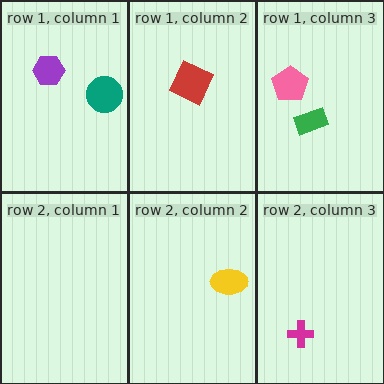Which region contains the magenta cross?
The row 2, column 3 region.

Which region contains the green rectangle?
The row 1, column 3 region.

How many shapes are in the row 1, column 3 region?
2.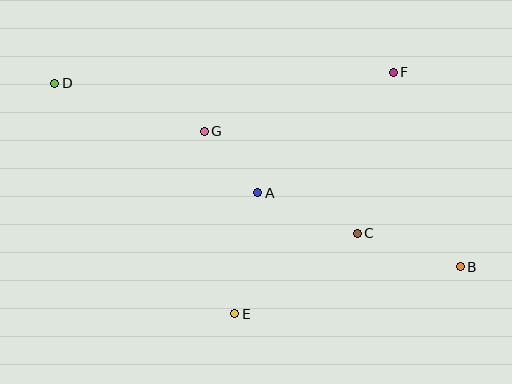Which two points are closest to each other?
Points A and G are closest to each other.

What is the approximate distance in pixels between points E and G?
The distance between E and G is approximately 185 pixels.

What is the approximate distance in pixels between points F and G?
The distance between F and G is approximately 198 pixels.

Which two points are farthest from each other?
Points B and D are farthest from each other.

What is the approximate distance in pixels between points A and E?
The distance between A and E is approximately 123 pixels.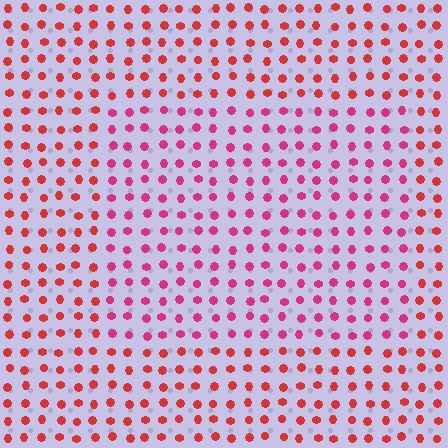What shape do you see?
I see a rectangle.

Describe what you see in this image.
The image is filled with small red elements in a uniform arrangement. A rectangle-shaped region is visible where the elements are tinted to a slightly different hue, forming a subtle color boundary.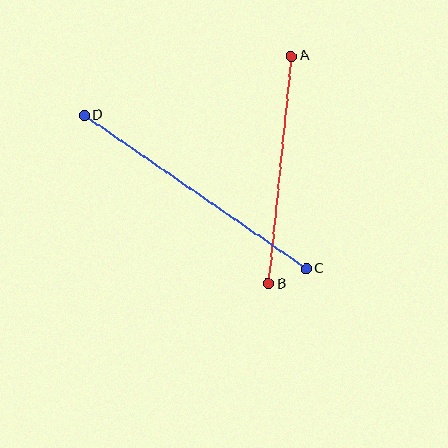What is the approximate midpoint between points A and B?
The midpoint is at approximately (280, 170) pixels.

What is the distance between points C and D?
The distance is approximately 270 pixels.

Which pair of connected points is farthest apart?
Points C and D are farthest apart.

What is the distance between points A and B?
The distance is approximately 229 pixels.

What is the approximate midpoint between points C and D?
The midpoint is at approximately (195, 192) pixels.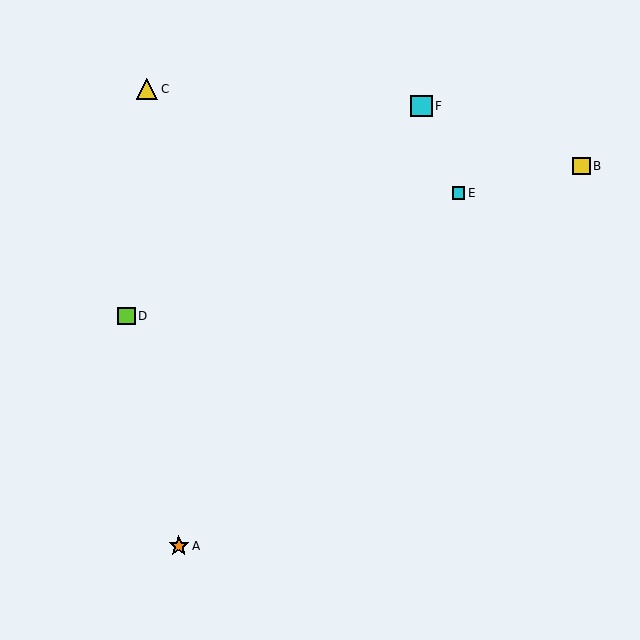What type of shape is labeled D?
Shape D is a lime square.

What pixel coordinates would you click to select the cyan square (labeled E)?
Click at (458, 193) to select the cyan square E.